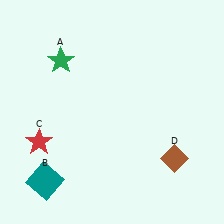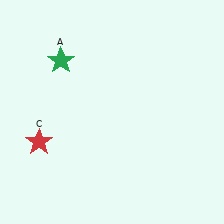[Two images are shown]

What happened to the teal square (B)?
The teal square (B) was removed in Image 2. It was in the bottom-left area of Image 1.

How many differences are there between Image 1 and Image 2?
There are 2 differences between the two images.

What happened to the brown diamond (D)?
The brown diamond (D) was removed in Image 2. It was in the bottom-right area of Image 1.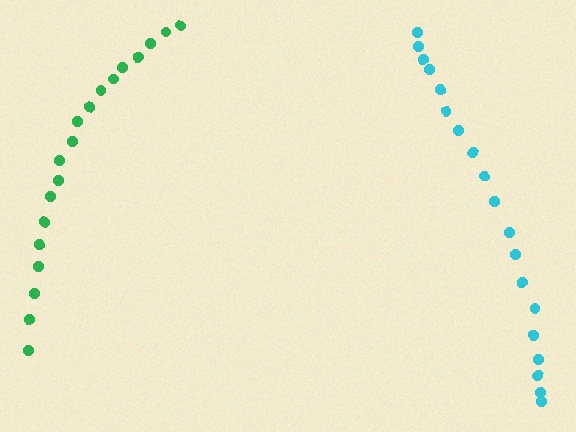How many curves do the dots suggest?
There are 2 distinct paths.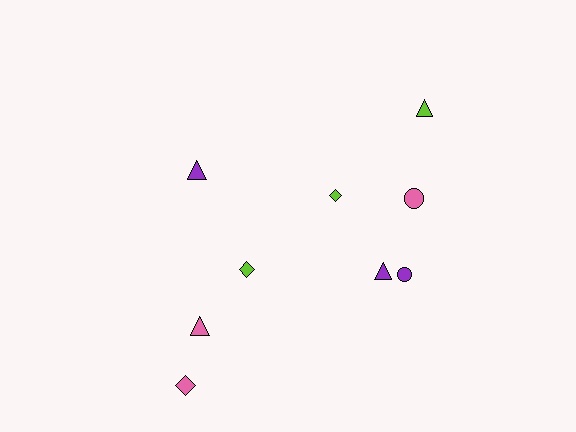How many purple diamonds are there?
There are no purple diamonds.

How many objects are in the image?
There are 9 objects.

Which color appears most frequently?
Lime, with 3 objects.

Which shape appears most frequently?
Triangle, with 4 objects.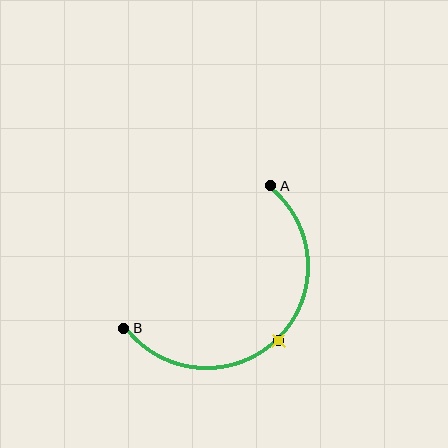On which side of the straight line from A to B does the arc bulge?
The arc bulges below and to the right of the straight line connecting A and B.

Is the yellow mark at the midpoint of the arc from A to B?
Yes. The yellow mark lies on the arc at equal arc-length from both A and B — it is the arc midpoint.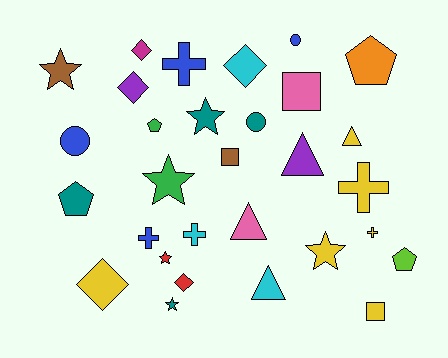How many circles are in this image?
There are 3 circles.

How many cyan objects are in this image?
There are 3 cyan objects.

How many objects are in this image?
There are 30 objects.